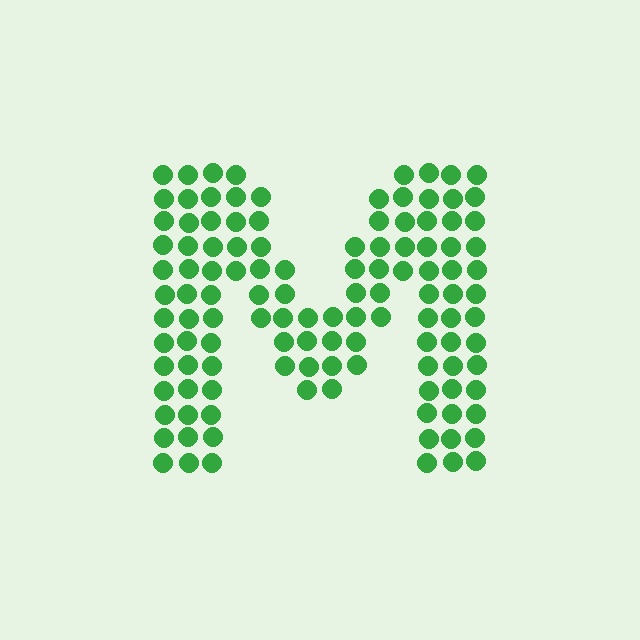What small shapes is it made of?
It is made of small circles.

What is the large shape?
The large shape is the letter M.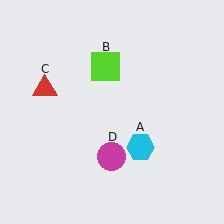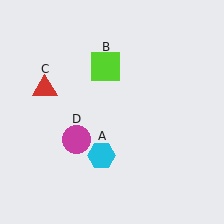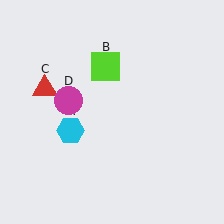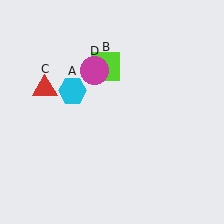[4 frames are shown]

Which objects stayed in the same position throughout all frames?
Lime square (object B) and red triangle (object C) remained stationary.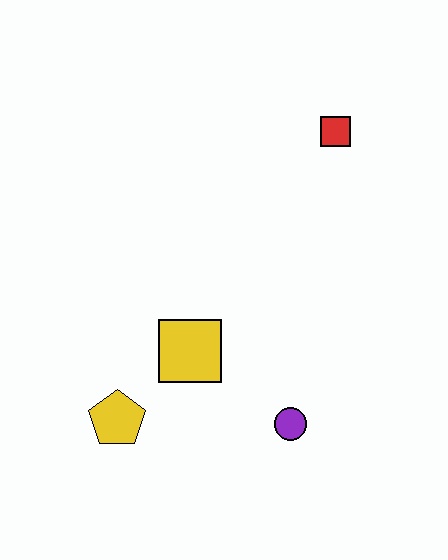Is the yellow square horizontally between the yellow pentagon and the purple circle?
Yes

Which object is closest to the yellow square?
The yellow pentagon is closest to the yellow square.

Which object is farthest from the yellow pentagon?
The red square is farthest from the yellow pentagon.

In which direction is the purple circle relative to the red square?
The purple circle is below the red square.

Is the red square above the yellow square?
Yes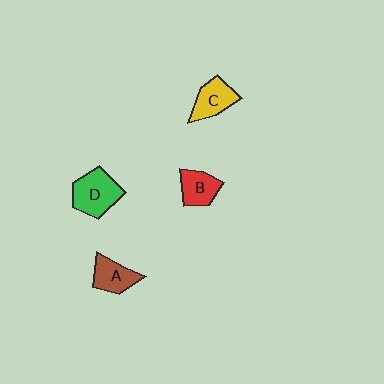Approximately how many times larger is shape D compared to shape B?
Approximately 1.4 times.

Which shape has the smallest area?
Shape B (red).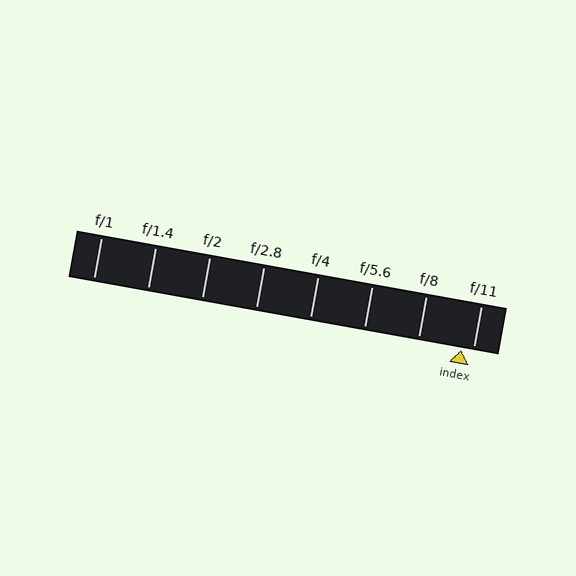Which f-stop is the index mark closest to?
The index mark is closest to f/11.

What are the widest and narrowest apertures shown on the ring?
The widest aperture shown is f/1 and the narrowest is f/11.